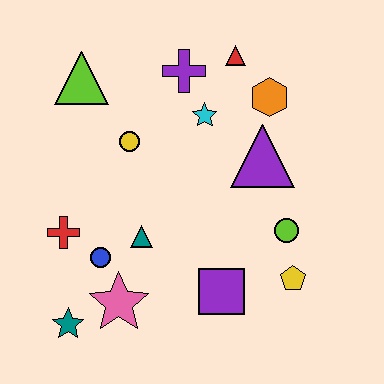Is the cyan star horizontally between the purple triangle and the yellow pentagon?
No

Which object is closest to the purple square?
The yellow pentagon is closest to the purple square.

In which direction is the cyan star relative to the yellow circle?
The cyan star is to the right of the yellow circle.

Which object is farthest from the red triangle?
The teal star is farthest from the red triangle.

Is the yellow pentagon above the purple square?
Yes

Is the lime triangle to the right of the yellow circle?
No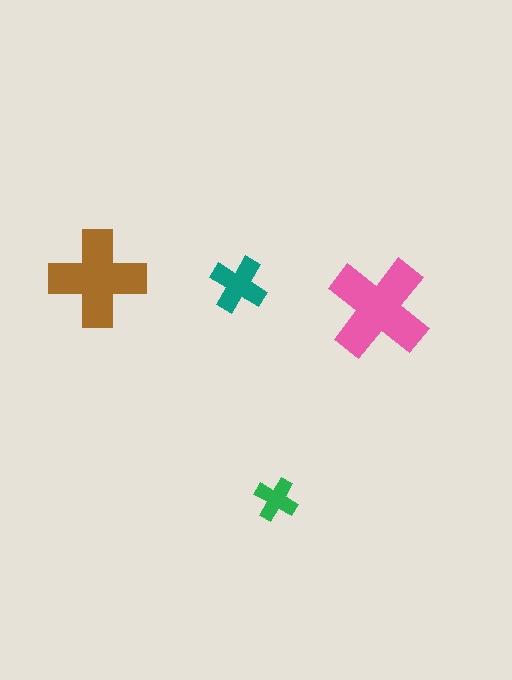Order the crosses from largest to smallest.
the pink one, the brown one, the teal one, the green one.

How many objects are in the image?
There are 4 objects in the image.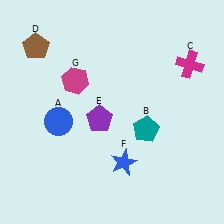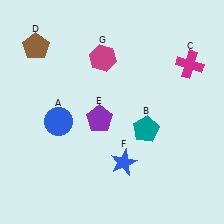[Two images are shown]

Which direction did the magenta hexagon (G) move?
The magenta hexagon (G) moved right.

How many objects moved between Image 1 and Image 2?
1 object moved between the two images.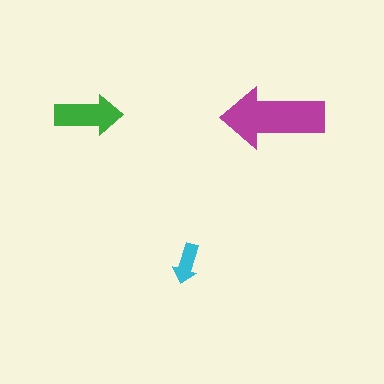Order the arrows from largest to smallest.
the magenta one, the green one, the cyan one.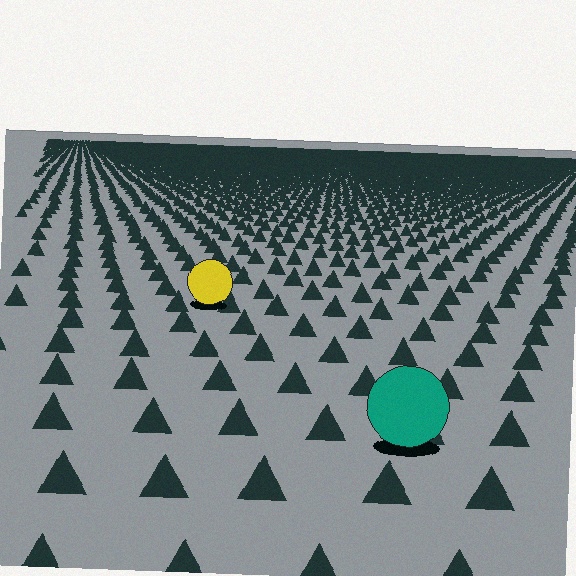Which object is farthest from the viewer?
The yellow circle is farthest from the viewer. It appears smaller and the ground texture around it is denser.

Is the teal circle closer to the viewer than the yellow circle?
Yes. The teal circle is closer — you can tell from the texture gradient: the ground texture is coarser near it.